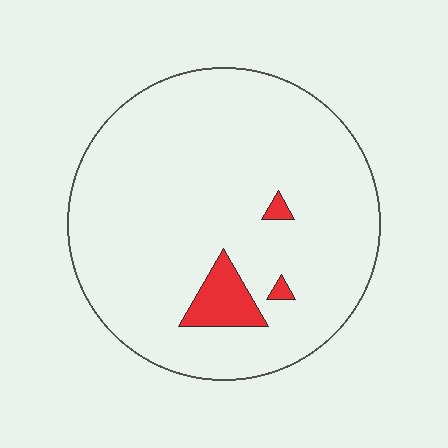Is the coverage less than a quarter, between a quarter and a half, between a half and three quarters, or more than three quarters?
Less than a quarter.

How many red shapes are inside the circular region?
3.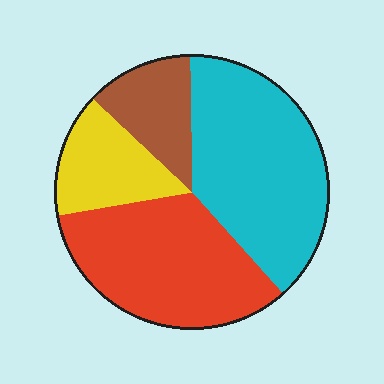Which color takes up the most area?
Cyan, at roughly 40%.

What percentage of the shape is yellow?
Yellow covers about 15% of the shape.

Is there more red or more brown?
Red.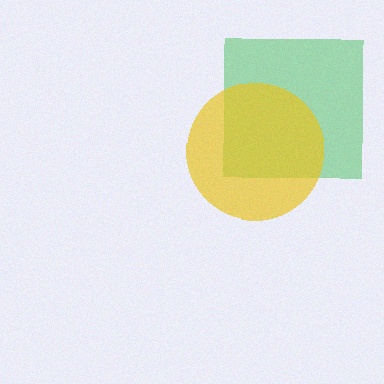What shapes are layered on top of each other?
The layered shapes are: a green square, a yellow circle.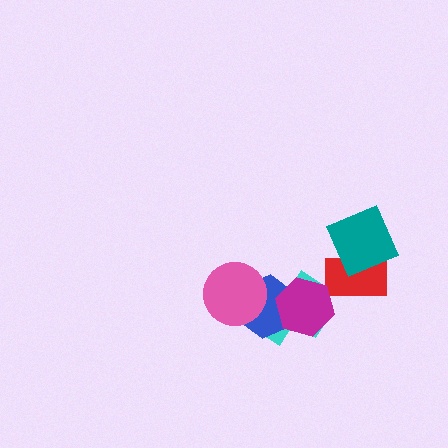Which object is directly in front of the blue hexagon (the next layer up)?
The pink circle is directly in front of the blue hexagon.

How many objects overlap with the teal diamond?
1 object overlaps with the teal diamond.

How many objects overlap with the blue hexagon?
3 objects overlap with the blue hexagon.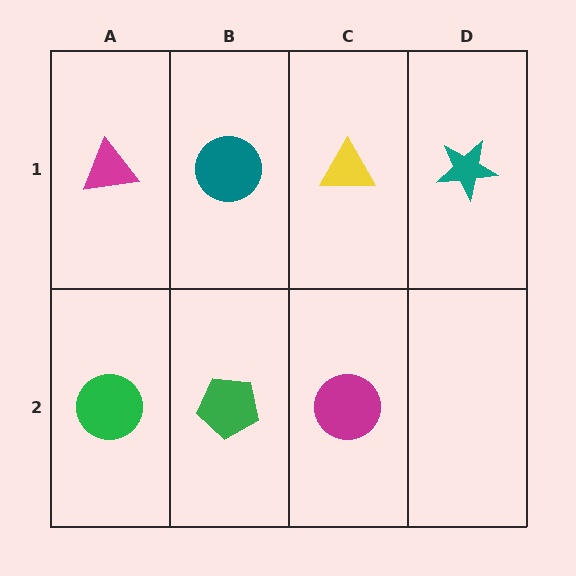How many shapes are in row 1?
4 shapes.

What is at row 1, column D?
A teal star.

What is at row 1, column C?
A yellow triangle.